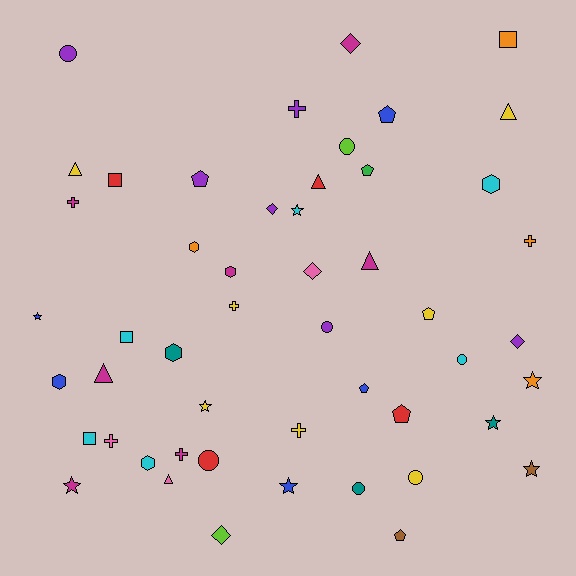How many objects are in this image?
There are 50 objects.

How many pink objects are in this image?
There are 3 pink objects.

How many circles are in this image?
There are 7 circles.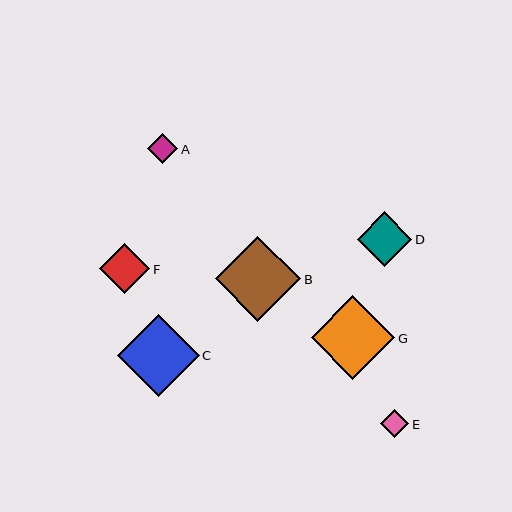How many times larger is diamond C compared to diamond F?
Diamond C is approximately 1.6 times the size of diamond F.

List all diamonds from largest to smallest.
From largest to smallest: B, G, C, D, F, A, E.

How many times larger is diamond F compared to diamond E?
Diamond F is approximately 1.8 times the size of diamond E.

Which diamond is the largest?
Diamond B is the largest with a size of approximately 86 pixels.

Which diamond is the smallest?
Diamond E is the smallest with a size of approximately 29 pixels.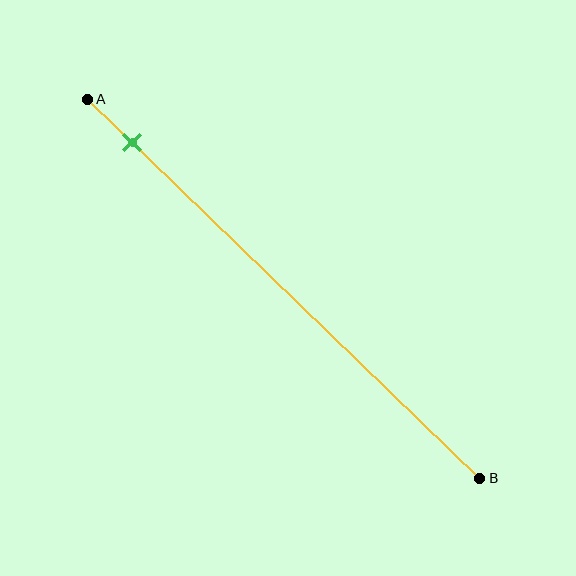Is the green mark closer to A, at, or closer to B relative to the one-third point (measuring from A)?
The green mark is closer to point A than the one-third point of segment AB.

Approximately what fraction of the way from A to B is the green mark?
The green mark is approximately 10% of the way from A to B.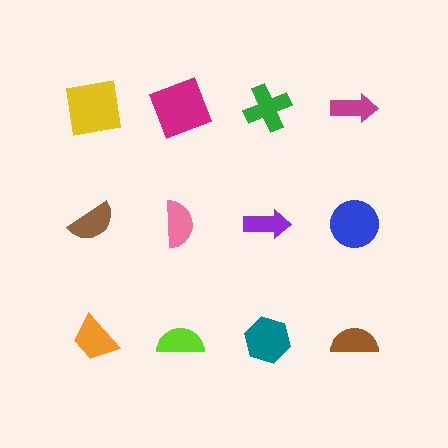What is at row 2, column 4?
A blue circle.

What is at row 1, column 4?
A magenta arrow.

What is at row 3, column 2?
A lime semicircle.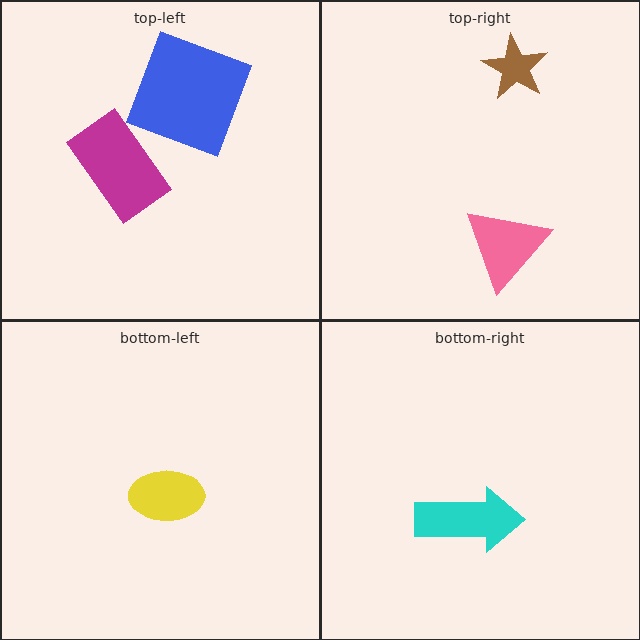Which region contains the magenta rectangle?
The top-left region.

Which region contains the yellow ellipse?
The bottom-left region.